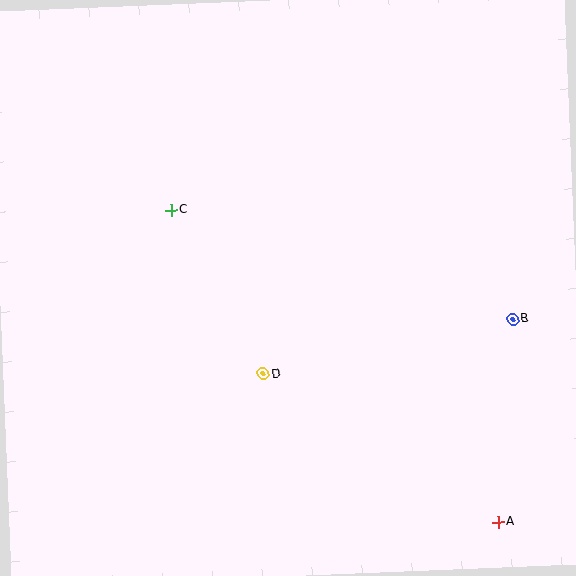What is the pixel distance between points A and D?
The distance between A and D is 278 pixels.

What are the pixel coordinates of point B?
Point B is at (513, 319).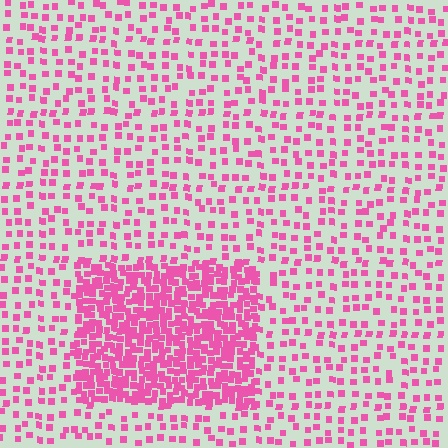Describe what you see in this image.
The image contains small pink elements arranged at two different densities. A rectangle-shaped region is visible where the elements are more densely packed than the surrounding area.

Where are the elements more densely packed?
The elements are more densely packed inside the rectangle boundary.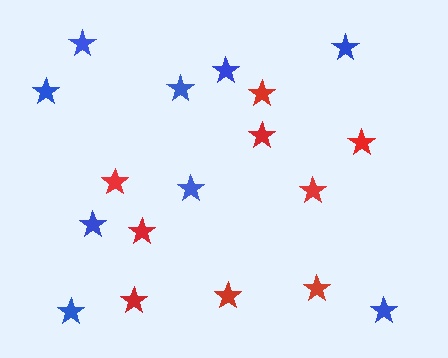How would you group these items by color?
There are 2 groups: one group of blue stars (9) and one group of red stars (9).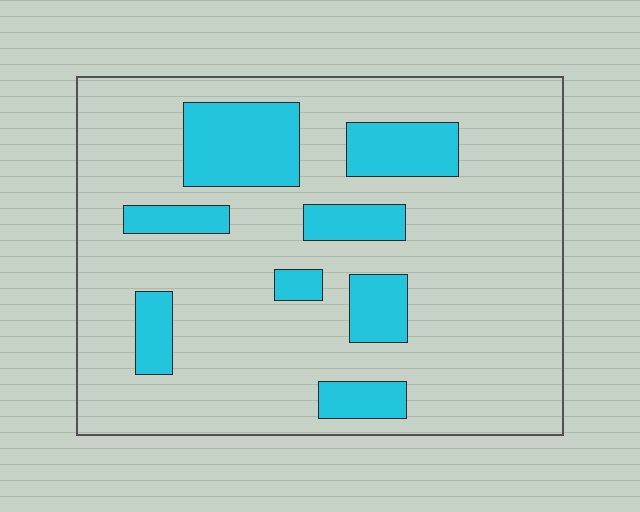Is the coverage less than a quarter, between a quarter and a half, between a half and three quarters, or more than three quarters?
Less than a quarter.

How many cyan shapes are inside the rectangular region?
8.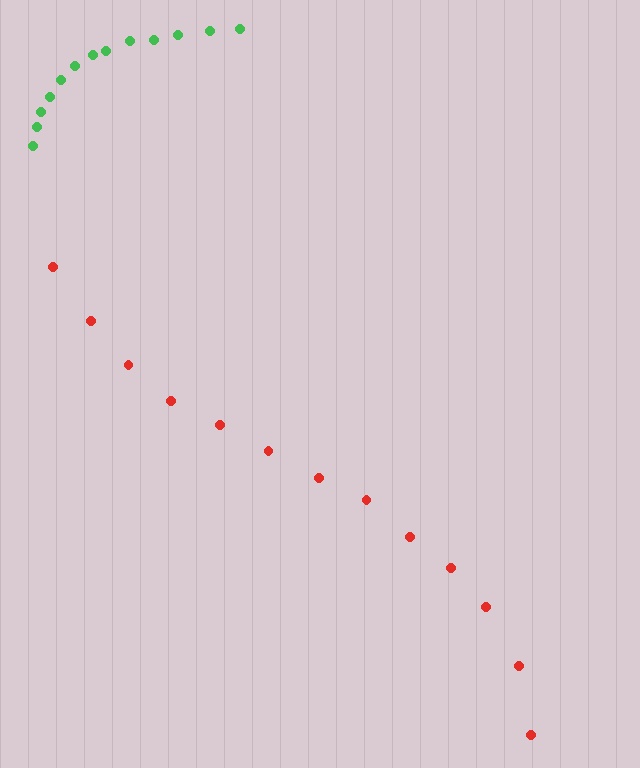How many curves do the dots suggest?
There are 2 distinct paths.